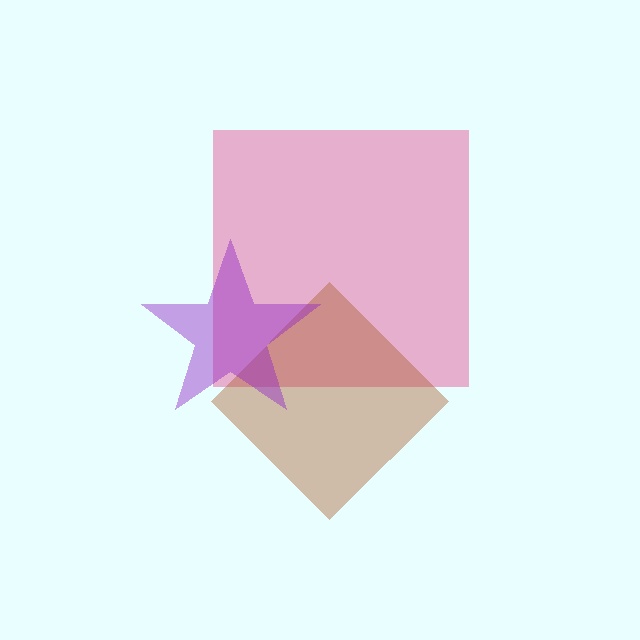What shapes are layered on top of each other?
The layered shapes are: a pink square, a brown diamond, a purple star.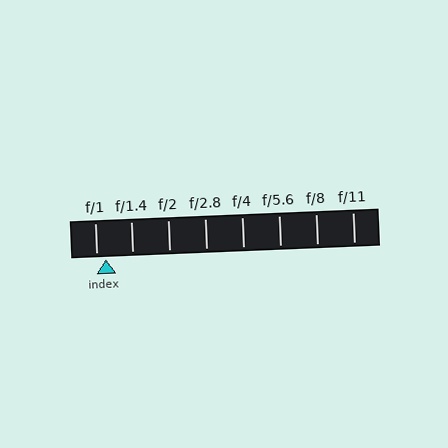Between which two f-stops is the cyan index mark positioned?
The index mark is between f/1 and f/1.4.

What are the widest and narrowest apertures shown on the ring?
The widest aperture shown is f/1 and the narrowest is f/11.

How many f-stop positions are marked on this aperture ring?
There are 8 f-stop positions marked.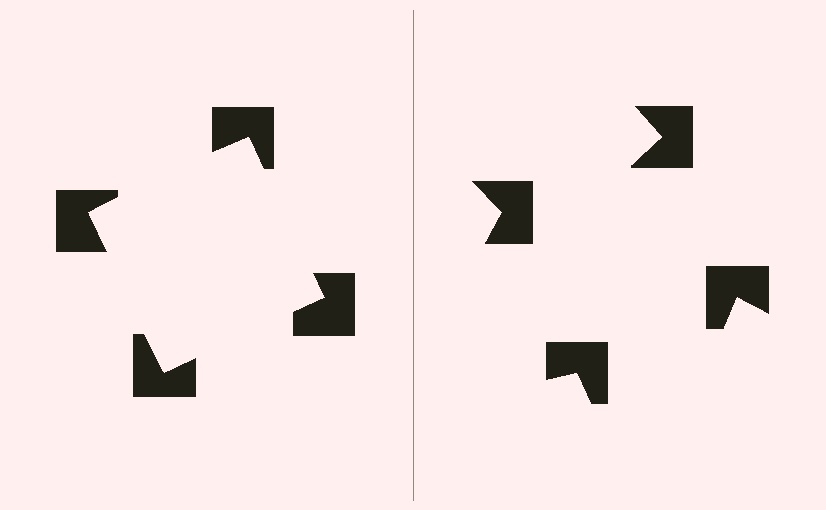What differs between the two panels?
The notched squares are positioned identically on both sides; only the wedge orientations differ. On the left they align to a square; on the right they are misaligned.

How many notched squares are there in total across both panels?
8 — 4 on each side.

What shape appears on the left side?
An illusory square.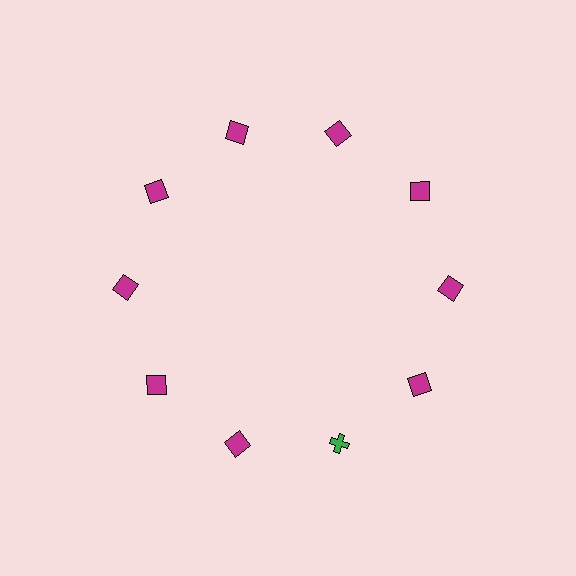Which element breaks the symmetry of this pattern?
The green cross at roughly the 5 o'clock position breaks the symmetry. All other shapes are magenta squares.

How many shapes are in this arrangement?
There are 10 shapes arranged in a ring pattern.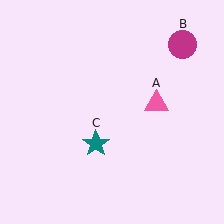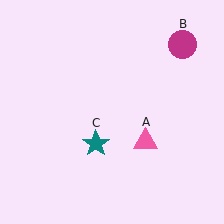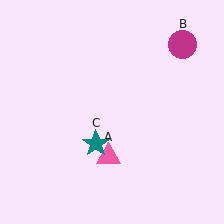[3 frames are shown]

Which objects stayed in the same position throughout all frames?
Magenta circle (object B) and teal star (object C) remained stationary.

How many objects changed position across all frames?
1 object changed position: pink triangle (object A).